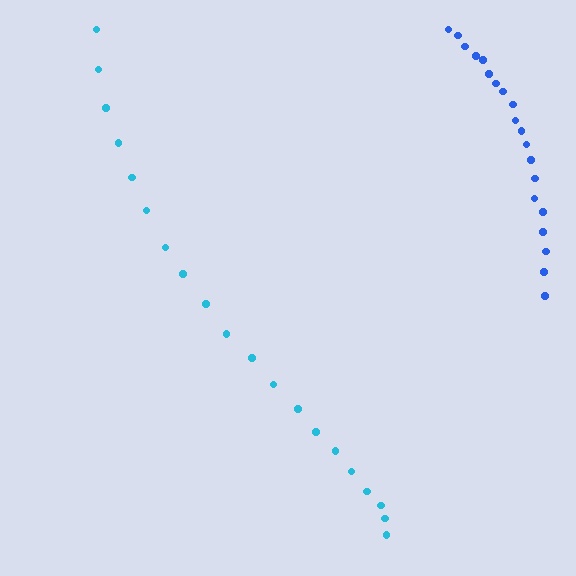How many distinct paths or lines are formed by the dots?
There are 2 distinct paths.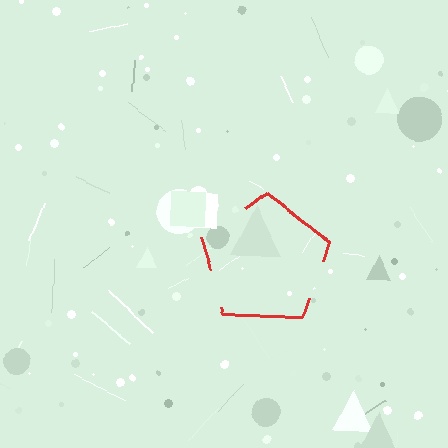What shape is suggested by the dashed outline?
The dashed outline suggests a pentagon.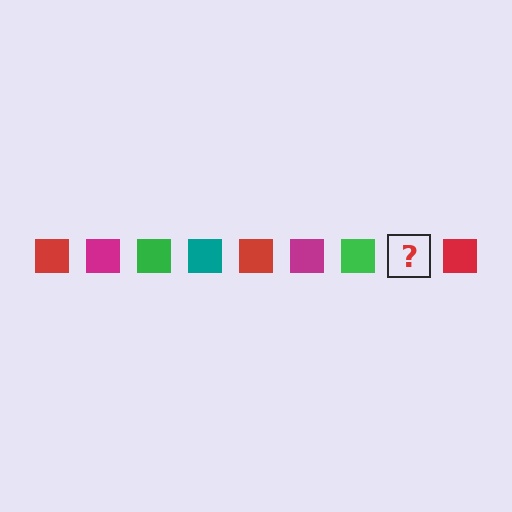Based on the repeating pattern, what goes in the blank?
The blank should be a teal square.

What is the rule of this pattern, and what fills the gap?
The rule is that the pattern cycles through red, magenta, green, teal squares. The gap should be filled with a teal square.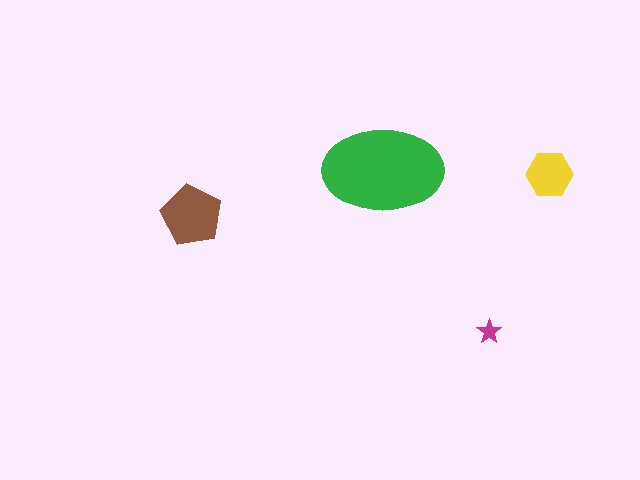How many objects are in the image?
There are 4 objects in the image.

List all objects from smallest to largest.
The magenta star, the yellow hexagon, the brown pentagon, the green ellipse.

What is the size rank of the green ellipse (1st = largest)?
1st.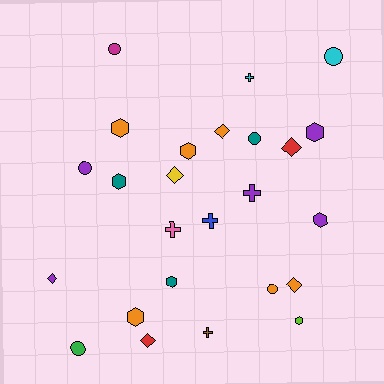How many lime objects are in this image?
There is 1 lime object.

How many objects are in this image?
There are 25 objects.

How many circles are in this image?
There are 6 circles.